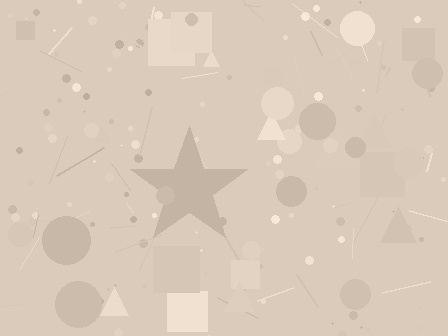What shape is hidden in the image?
A star is hidden in the image.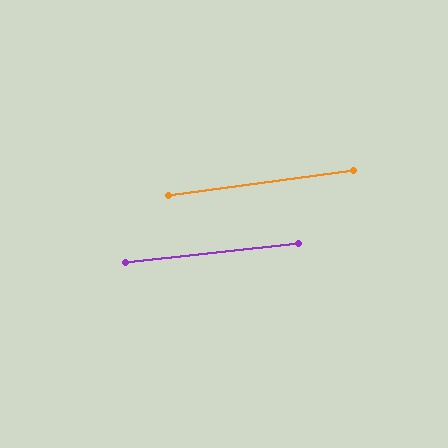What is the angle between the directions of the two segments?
Approximately 2 degrees.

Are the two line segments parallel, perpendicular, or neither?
Parallel — their directions differ by only 1.6°.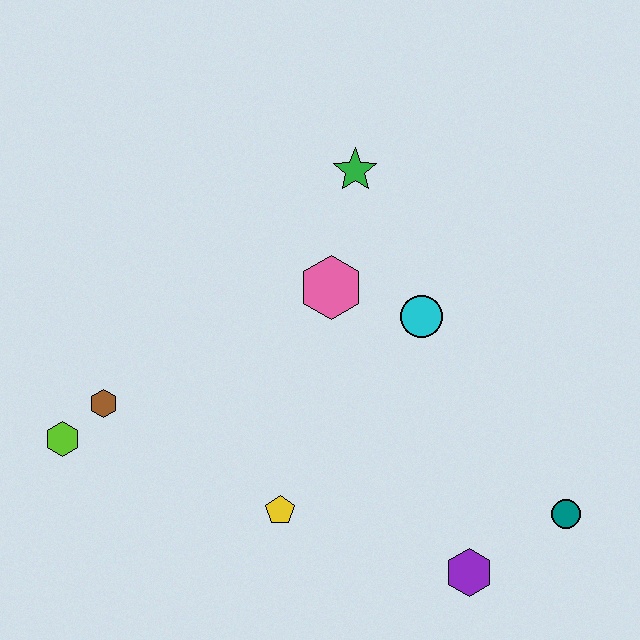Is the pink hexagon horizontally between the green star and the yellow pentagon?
Yes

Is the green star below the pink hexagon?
No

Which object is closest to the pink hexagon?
The cyan circle is closest to the pink hexagon.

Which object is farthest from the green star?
The purple hexagon is farthest from the green star.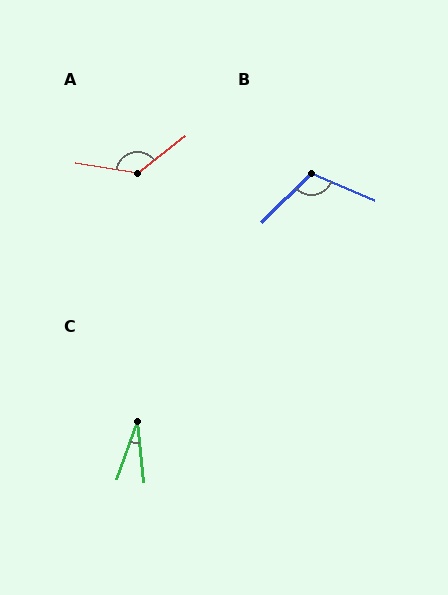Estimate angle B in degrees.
Approximately 113 degrees.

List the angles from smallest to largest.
C (26°), B (113°), A (132°).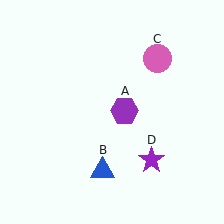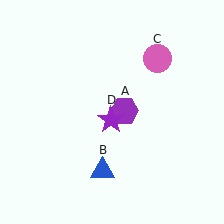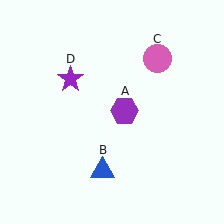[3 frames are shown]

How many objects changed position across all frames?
1 object changed position: purple star (object D).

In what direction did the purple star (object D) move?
The purple star (object D) moved up and to the left.